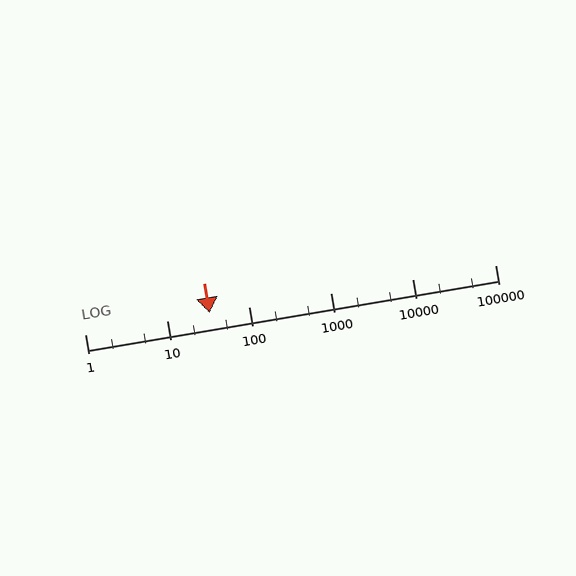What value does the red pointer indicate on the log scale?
The pointer indicates approximately 33.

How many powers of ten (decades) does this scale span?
The scale spans 5 decades, from 1 to 100000.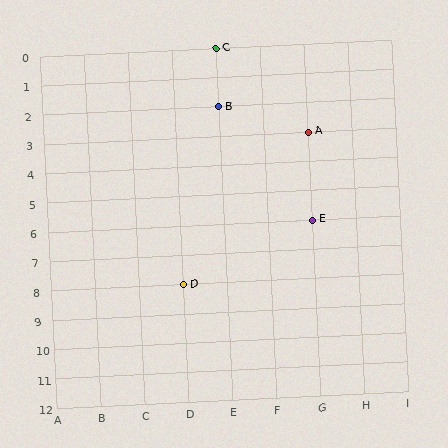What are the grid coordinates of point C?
Point C is at grid coordinates (E, 0).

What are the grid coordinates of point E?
Point E is at grid coordinates (G, 6).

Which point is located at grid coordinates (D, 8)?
Point D is at (D, 8).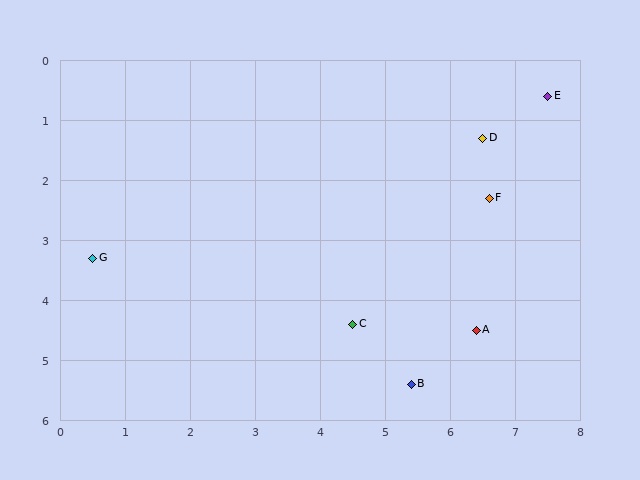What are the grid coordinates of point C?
Point C is at approximately (4.5, 4.4).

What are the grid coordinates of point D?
Point D is at approximately (6.5, 1.3).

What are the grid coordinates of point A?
Point A is at approximately (6.4, 4.5).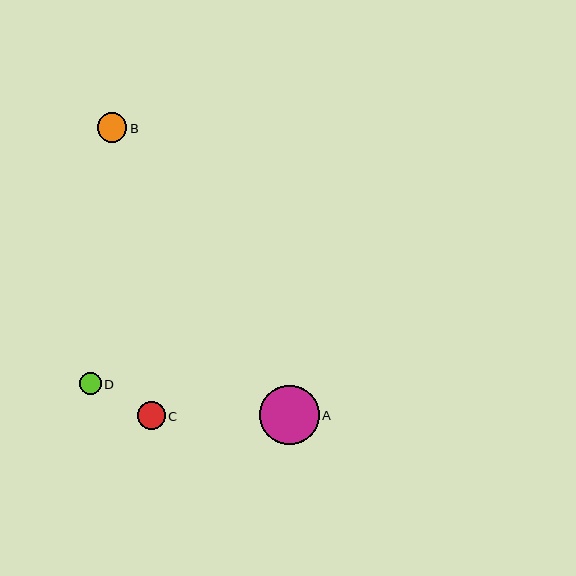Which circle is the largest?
Circle A is the largest with a size of approximately 60 pixels.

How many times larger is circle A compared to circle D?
Circle A is approximately 2.8 times the size of circle D.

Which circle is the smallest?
Circle D is the smallest with a size of approximately 22 pixels.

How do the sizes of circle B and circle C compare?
Circle B and circle C are approximately the same size.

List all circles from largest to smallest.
From largest to smallest: A, B, C, D.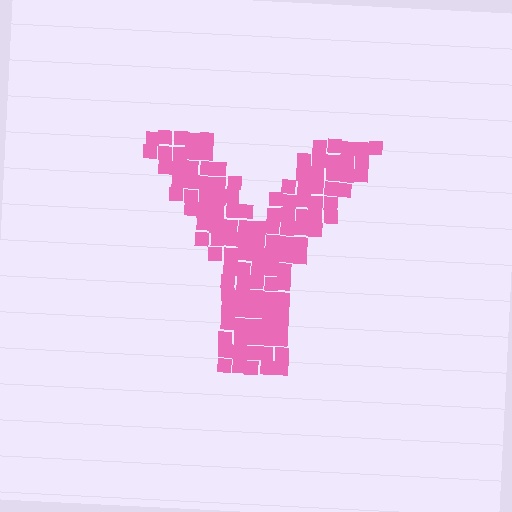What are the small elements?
The small elements are squares.